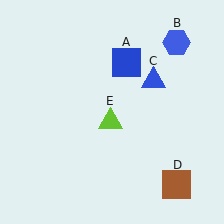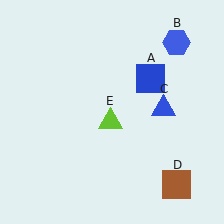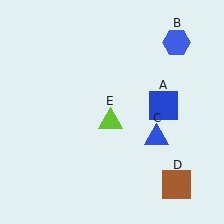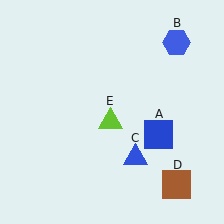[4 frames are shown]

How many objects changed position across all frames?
2 objects changed position: blue square (object A), blue triangle (object C).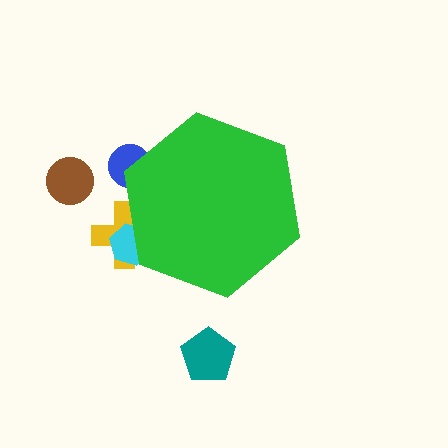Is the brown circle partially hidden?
No, the brown circle is fully visible.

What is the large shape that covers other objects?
A green hexagon.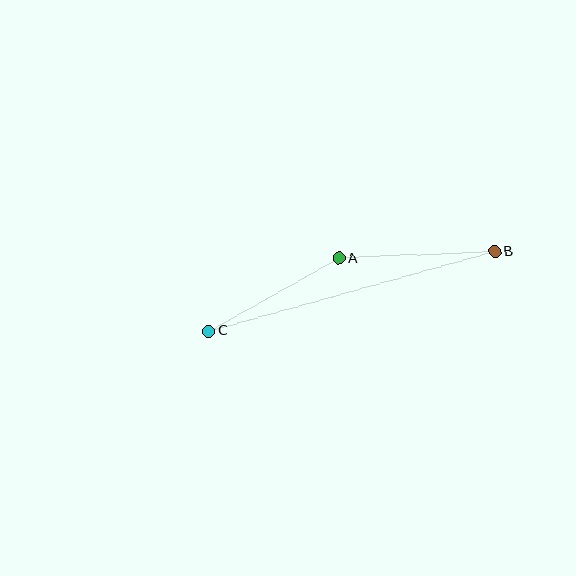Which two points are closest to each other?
Points A and C are closest to each other.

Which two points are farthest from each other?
Points B and C are farthest from each other.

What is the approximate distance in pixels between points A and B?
The distance between A and B is approximately 156 pixels.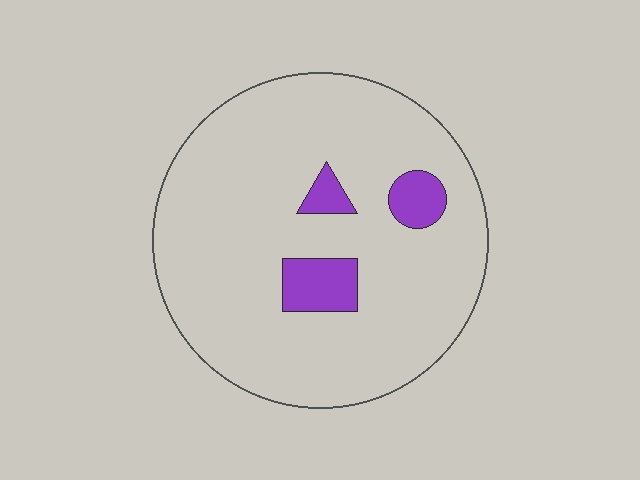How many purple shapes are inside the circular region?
3.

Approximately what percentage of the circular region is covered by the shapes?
Approximately 10%.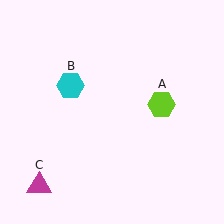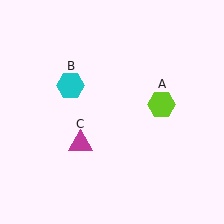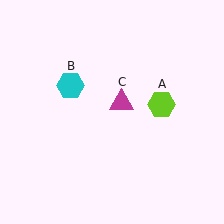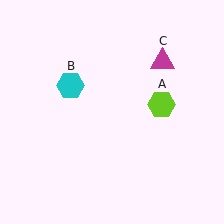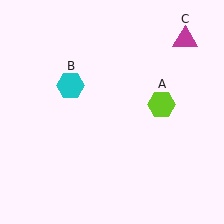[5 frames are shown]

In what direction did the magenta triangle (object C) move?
The magenta triangle (object C) moved up and to the right.